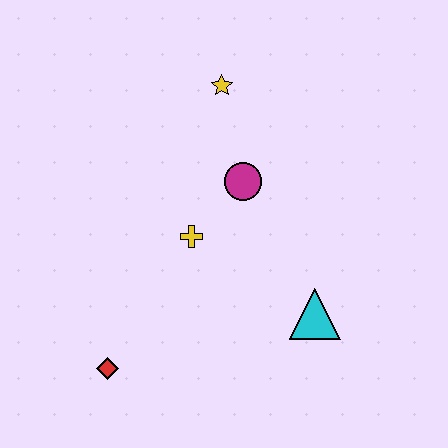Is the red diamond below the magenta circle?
Yes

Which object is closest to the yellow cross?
The magenta circle is closest to the yellow cross.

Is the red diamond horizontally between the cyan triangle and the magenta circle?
No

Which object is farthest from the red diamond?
The yellow star is farthest from the red diamond.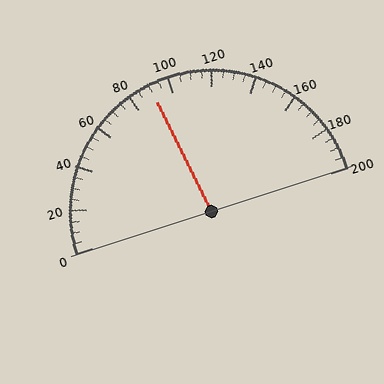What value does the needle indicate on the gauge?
The needle indicates approximately 90.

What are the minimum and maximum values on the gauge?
The gauge ranges from 0 to 200.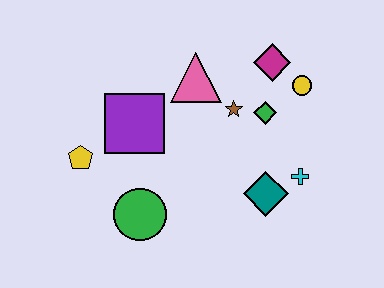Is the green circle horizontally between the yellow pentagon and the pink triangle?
Yes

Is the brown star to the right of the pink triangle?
Yes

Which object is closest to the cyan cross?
The teal diamond is closest to the cyan cross.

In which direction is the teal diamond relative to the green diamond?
The teal diamond is below the green diamond.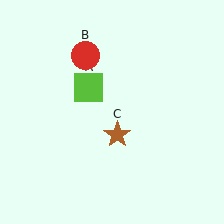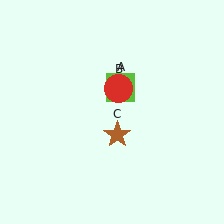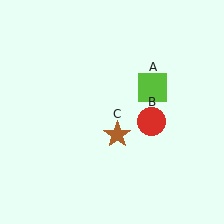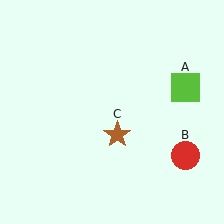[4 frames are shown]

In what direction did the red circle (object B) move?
The red circle (object B) moved down and to the right.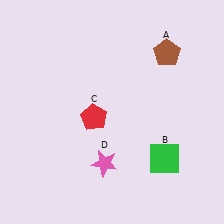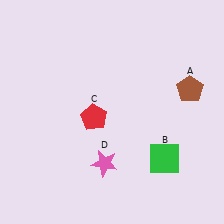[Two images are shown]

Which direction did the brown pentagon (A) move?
The brown pentagon (A) moved down.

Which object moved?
The brown pentagon (A) moved down.